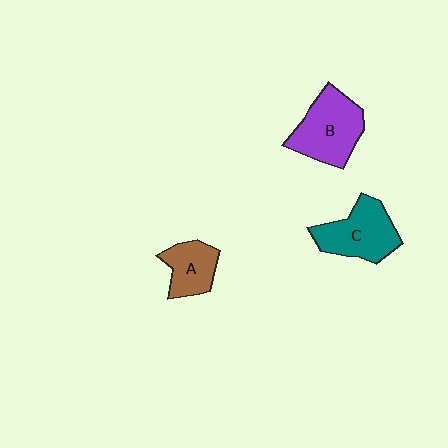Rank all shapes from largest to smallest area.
From largest to smallest: B (purple), C (teal), A (brown).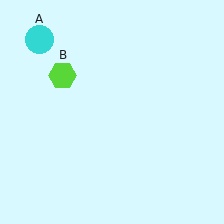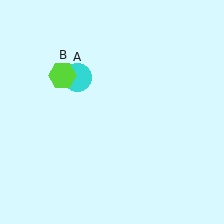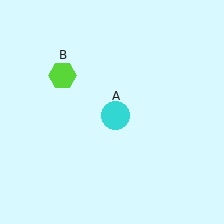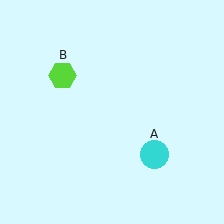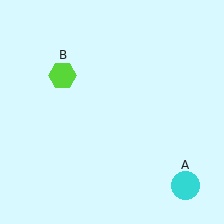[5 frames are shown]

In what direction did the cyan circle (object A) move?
The cyan circle (object A) moved down and to the right.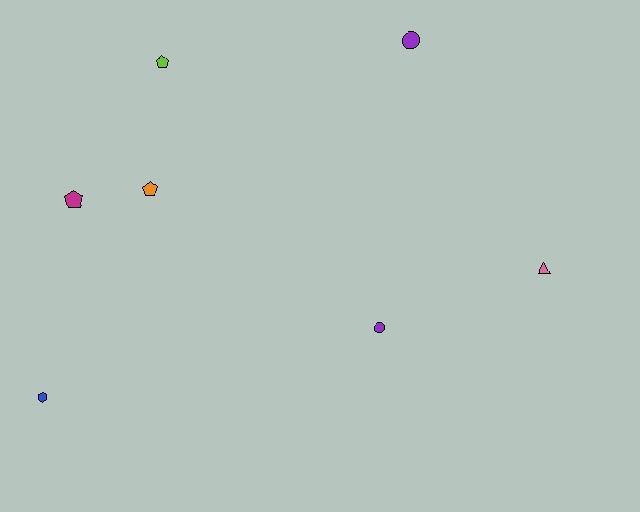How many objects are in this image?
There are 7 objects.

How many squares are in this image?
There are no squares.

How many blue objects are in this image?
There is 1 blue object.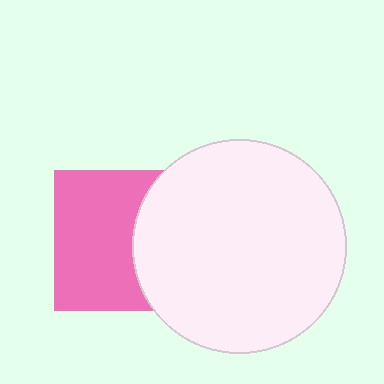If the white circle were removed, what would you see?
You would see the complete pink square.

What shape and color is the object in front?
The object in front is a white circle.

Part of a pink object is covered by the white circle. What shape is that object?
It is a square.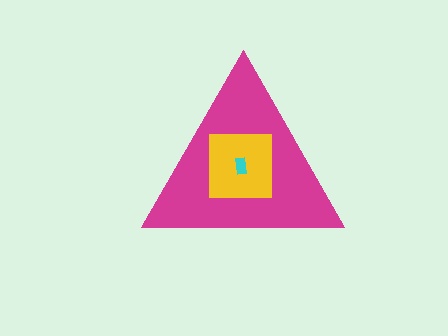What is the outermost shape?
The magenta triangle.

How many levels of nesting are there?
3.